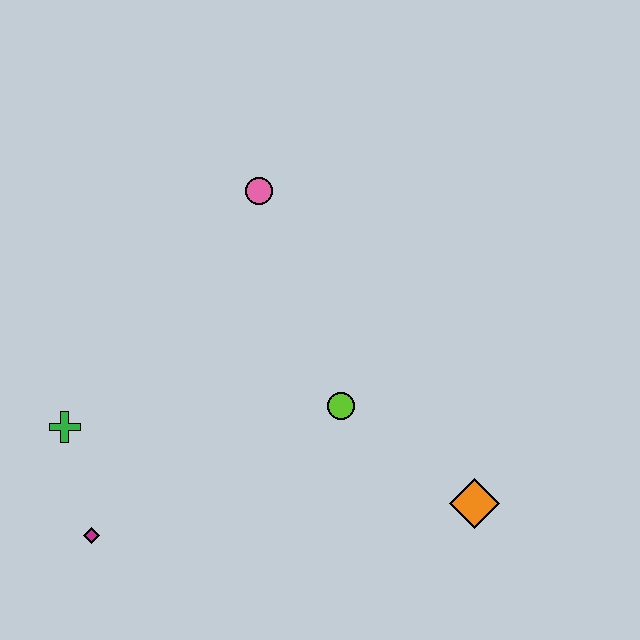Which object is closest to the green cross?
The magenta diamond is closest to the green cross.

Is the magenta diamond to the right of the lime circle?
No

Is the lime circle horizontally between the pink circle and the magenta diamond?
No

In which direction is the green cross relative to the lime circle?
The green cross is to the left of the lime circle.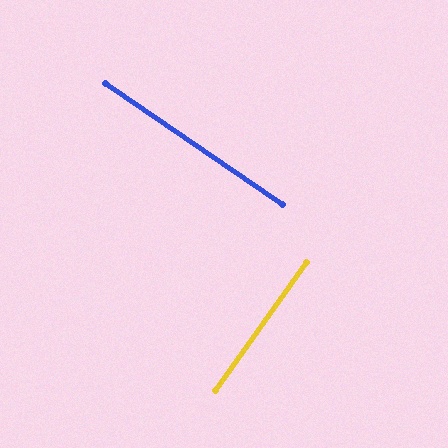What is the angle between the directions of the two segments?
Approximately 89 degrees.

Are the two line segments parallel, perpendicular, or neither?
Perpendicular — they meet at approximately 89°.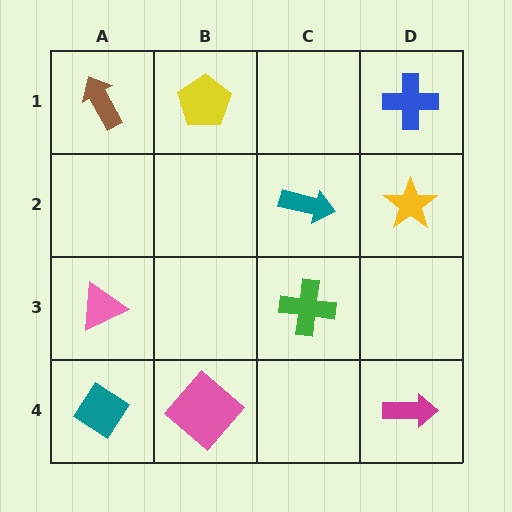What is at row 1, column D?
A blue cross.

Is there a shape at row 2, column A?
No, that cell is empty.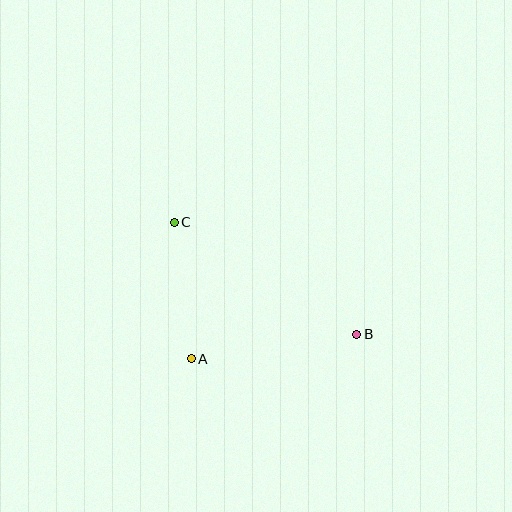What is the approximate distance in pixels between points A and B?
The distance between A and B is approximately 167 pixels.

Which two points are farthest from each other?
Points B and C are farthest from each other.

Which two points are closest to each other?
Points A and C are closest to each other.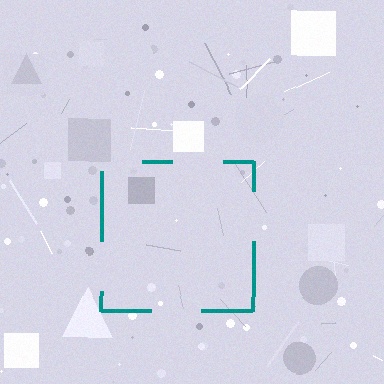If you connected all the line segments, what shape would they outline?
They would outline a square.